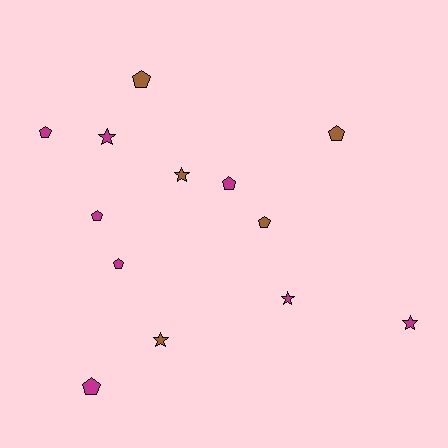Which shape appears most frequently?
Pentagon, with 8 objects.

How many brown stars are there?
There are 2 brown stars.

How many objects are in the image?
There are 13 objects.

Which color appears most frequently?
Magenta, with 8 objects.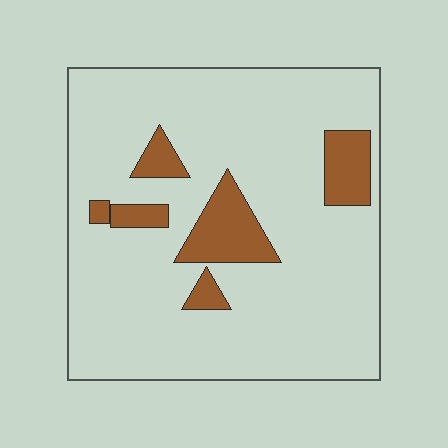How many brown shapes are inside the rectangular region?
6.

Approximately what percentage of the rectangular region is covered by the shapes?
Approximately 15%.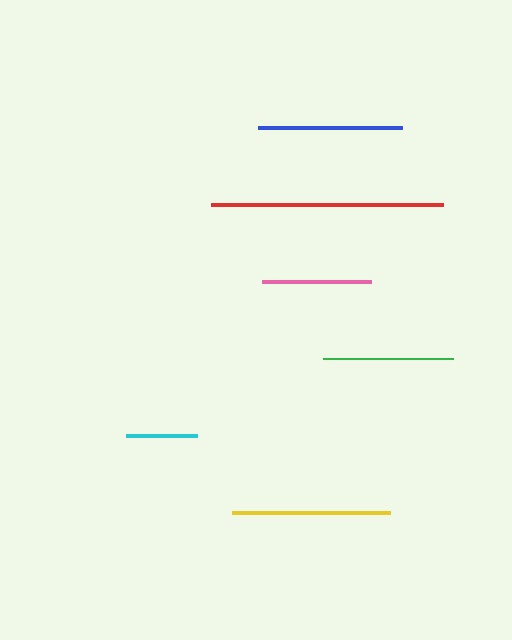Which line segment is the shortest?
The cyan line is the shortest at approximately 71 pixels.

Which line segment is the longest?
The red line is the longest at approximately 232 pixels.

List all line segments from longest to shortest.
From longest to shortest: red, yellow, blue, green, pink, cyan.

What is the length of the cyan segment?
The cyan segment is approximately 71 pixels long.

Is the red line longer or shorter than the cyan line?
The red line is longer than the cyan line.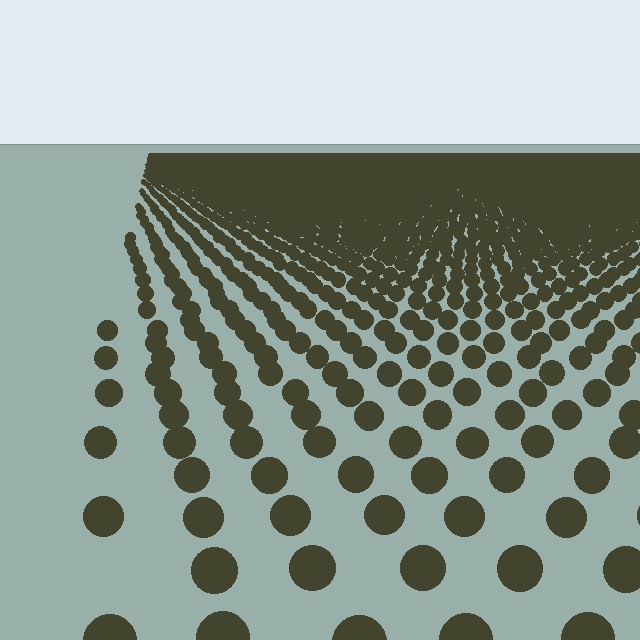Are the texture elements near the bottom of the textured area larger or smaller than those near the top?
Larger. Near the bottom, elements are closer to the viewer and appear at a bigger on-screen size.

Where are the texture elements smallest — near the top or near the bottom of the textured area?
Near the top.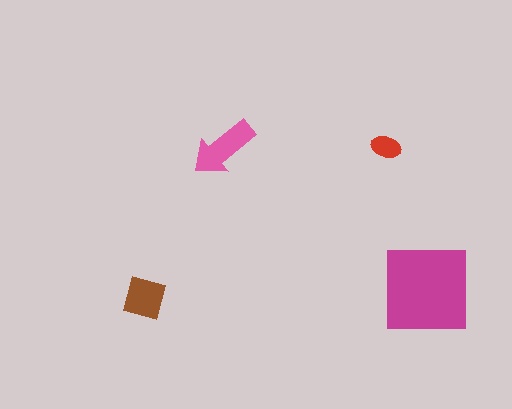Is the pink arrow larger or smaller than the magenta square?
Smaller.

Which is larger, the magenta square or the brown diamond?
The magenta square.